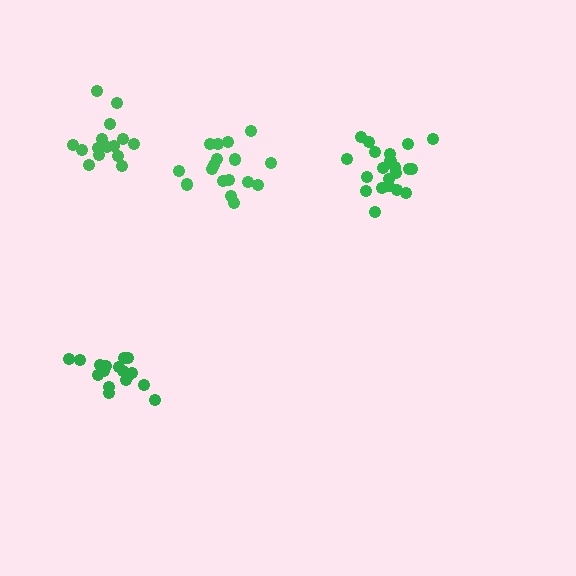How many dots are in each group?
Group 1: 21 dots, Group 2: 18 dots, Group 3: 15 dots, Group 4: 18 dots (72 total).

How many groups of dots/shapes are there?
There are 4 groups.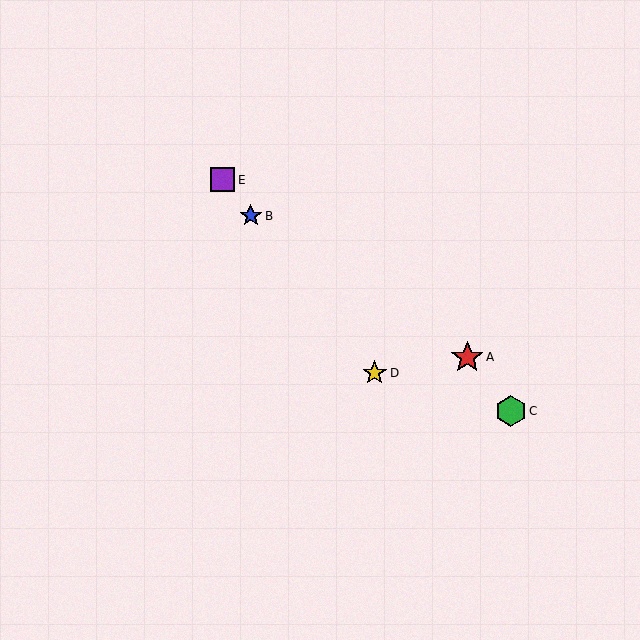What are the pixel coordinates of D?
Object D is at (375, 373).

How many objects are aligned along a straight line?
3 objects (B, D, E) are aligned along a straight line.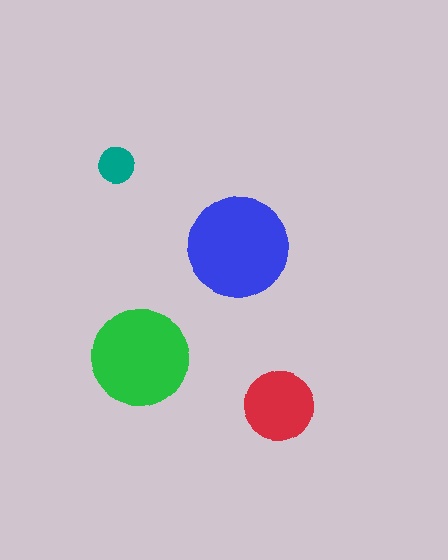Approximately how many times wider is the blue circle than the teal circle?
About 3 times wider.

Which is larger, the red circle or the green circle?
The green one.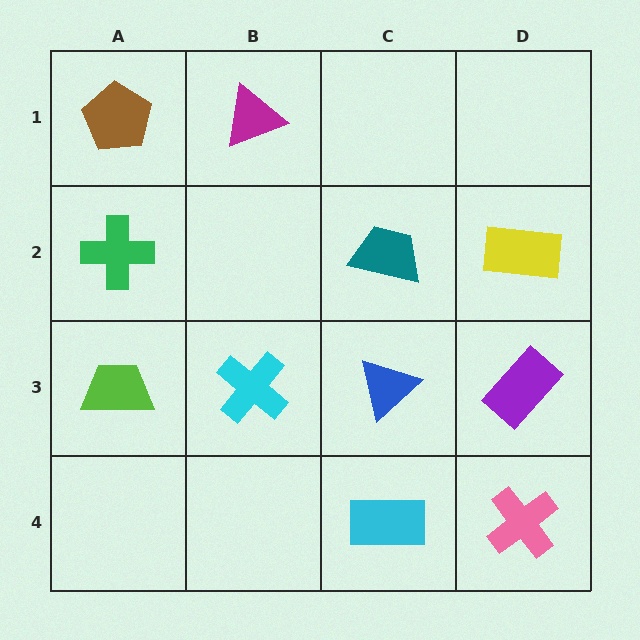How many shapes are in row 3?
4 shapes.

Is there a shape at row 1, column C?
No, that cell is empty.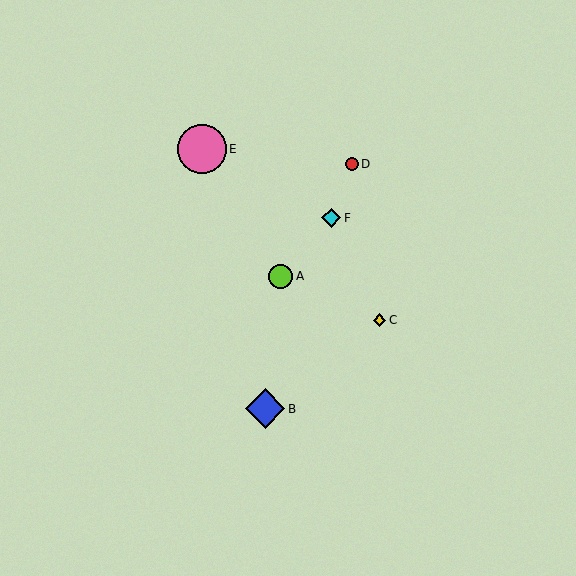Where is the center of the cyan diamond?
The center of the cyan diamond is at (331, 218).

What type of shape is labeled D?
Shape D is a red circle.